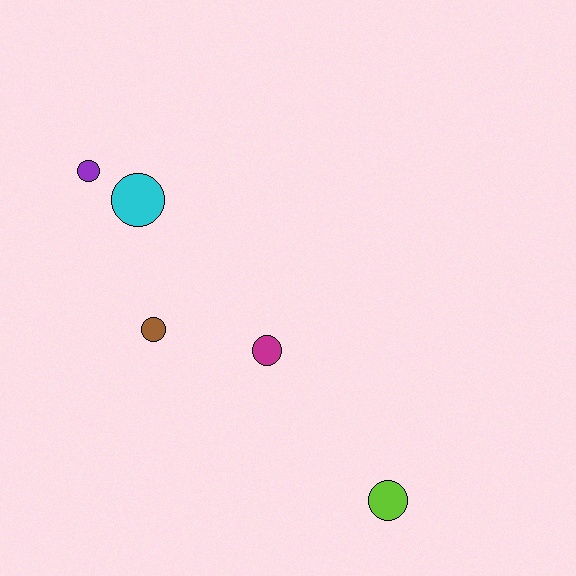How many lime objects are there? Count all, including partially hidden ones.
There is 1 lime object.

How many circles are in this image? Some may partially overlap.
There are 5 circles.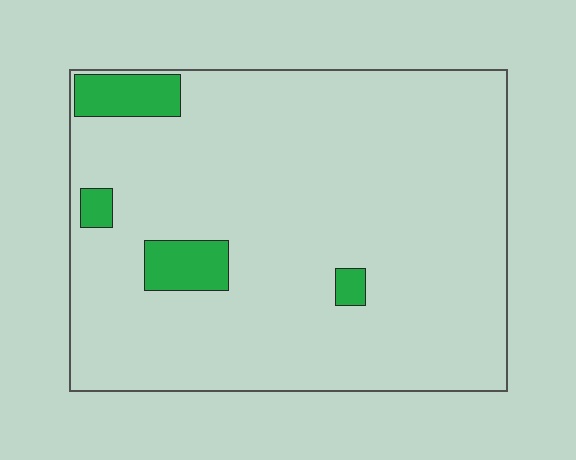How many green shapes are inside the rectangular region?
4.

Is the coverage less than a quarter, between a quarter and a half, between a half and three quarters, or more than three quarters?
Less than a quarter.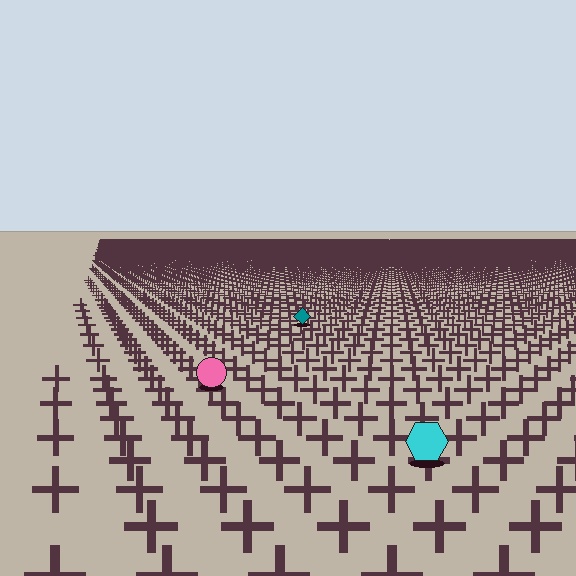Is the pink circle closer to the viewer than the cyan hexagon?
No. The cyan hexagon is closer — you can tell from the texture gradient: the ground texture is coarser near it.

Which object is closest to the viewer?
The cyan hexagon is closest. The texture marks near it are larger and more spread out.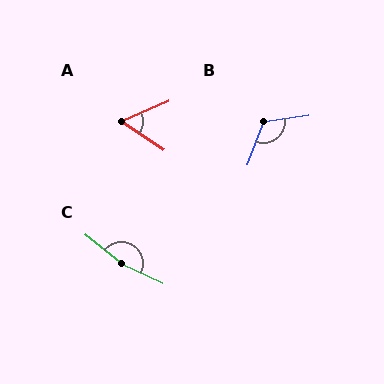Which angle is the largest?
C, at approximately 167 degrees.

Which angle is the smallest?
A, at approximately 57 degrees.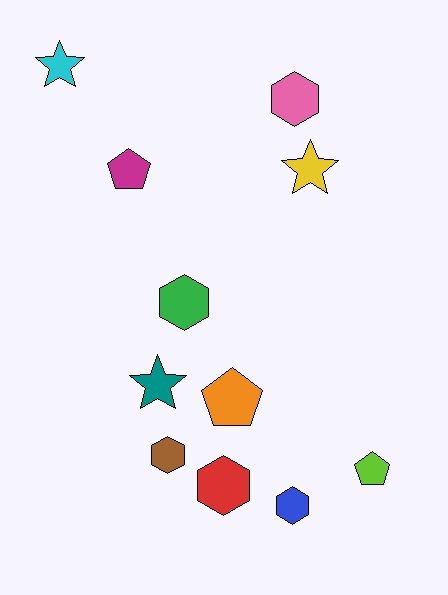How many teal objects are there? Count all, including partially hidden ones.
There is 1 teal object.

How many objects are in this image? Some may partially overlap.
There are 11 objects.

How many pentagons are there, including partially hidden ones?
There are 3 pentagons.